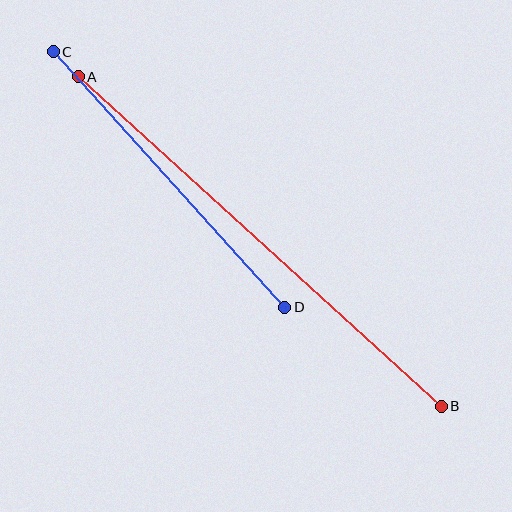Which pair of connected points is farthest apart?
Points A and B are farthest apart.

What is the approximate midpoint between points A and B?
The midpoint is at approximately (260, 241) pixels.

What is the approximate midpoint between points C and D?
The midpoint is at approximately (169, 179) pixels.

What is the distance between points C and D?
The distance is approximately 345 pixels.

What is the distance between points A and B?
The distance is approximately 490 pixels.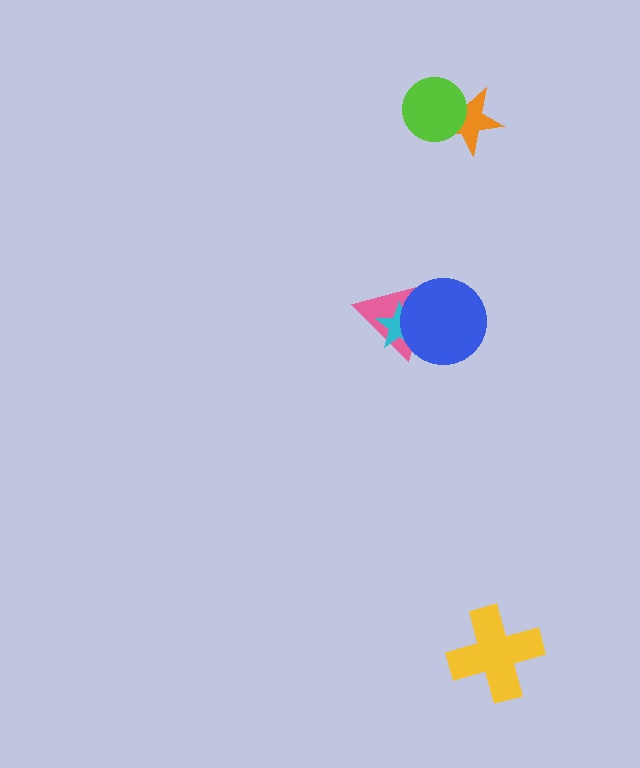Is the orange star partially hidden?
Yes, it is partially covered by another shape.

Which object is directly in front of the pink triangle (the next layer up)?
The cyan star is directly in front of the pink triangle.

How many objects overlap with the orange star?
1 object overlaps with the orange star.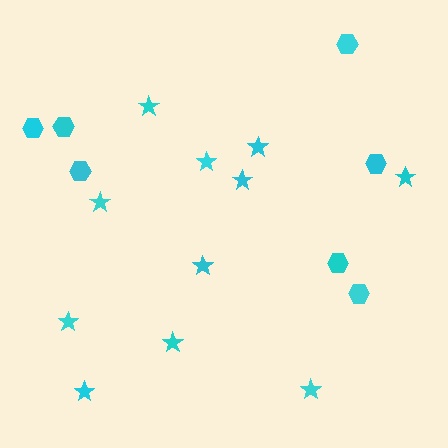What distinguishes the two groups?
There are 2 groups: one group of stars (11) and one group of hexagons (7).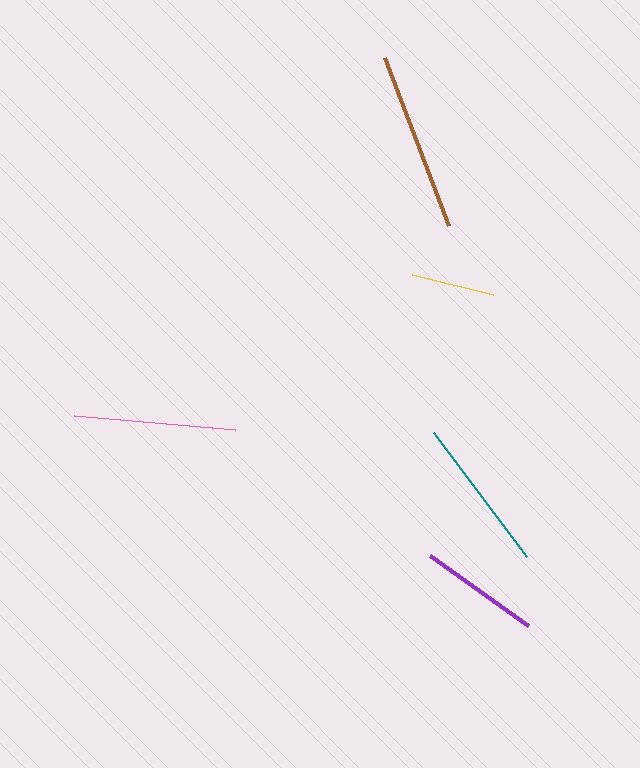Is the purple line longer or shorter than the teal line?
The teal line is longer than the purple line.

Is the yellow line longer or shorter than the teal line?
The teal line is longer than the yellow line.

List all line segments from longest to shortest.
From longest to shortest: brown, pink, teal, purple, yellow.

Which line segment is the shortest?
The yellow line is the shortest at approximately 83 pixels.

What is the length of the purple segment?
The purple segment is approximately 120 pixels long.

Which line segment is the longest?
The brown line is the longest at approximately 180 pixels.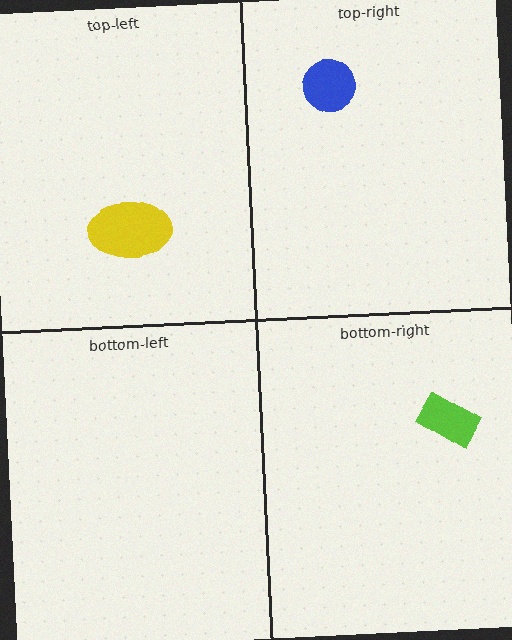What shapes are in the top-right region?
The blue circle.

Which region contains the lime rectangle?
The bottom-right region.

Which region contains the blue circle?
The top-right region.